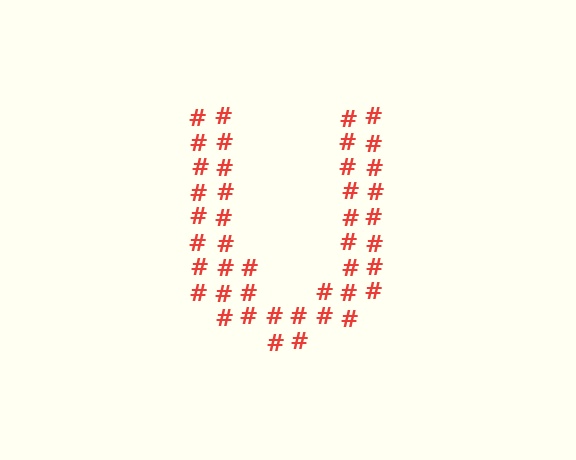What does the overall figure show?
The overall figure shows the letter U.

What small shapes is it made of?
It is made of small hash symbols.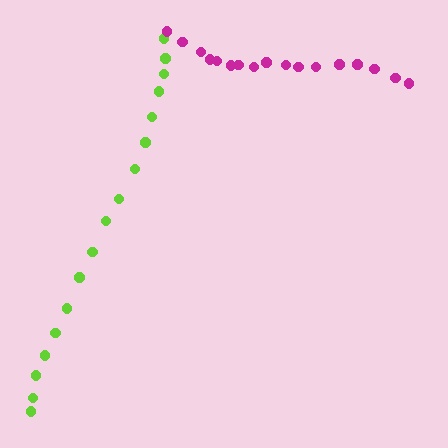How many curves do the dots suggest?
There are 2 distinct paths.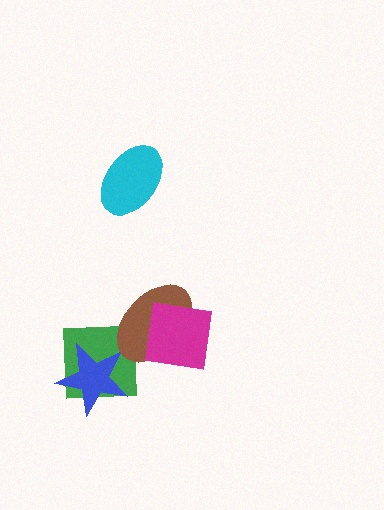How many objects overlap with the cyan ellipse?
0 objects overlap with the cyan ellipse.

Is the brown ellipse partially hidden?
Yes, it is partially covered by another shape.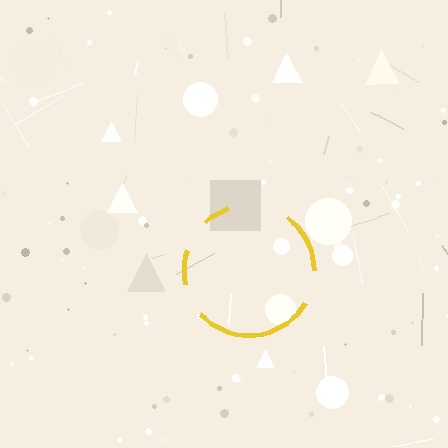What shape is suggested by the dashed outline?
The dashed outline suggests a circle.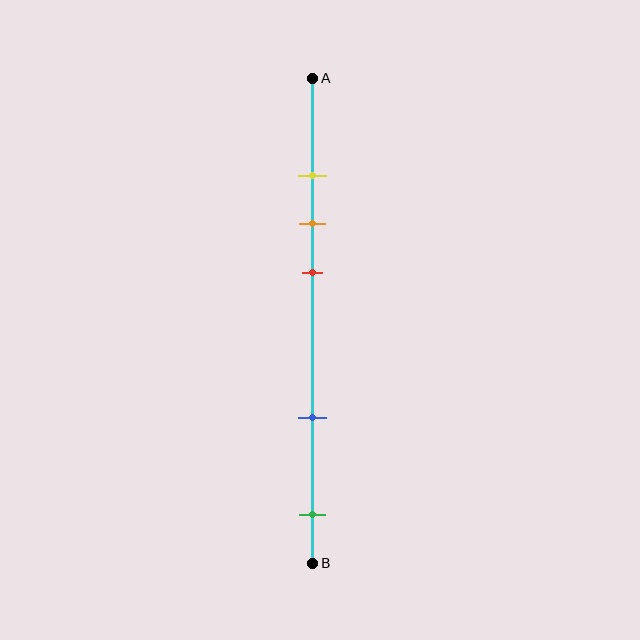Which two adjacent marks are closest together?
The yellow and orange marks are the closest adjacent pair.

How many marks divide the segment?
There are 5 marks dividing the segment.